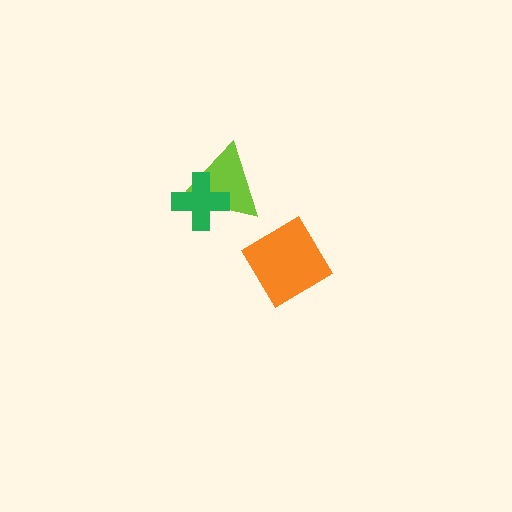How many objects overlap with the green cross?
1 object overlaps with the green cross.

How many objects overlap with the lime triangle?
1 object overlaps with the lime triangle.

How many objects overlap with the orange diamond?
0 objects overlap with the orange diamond.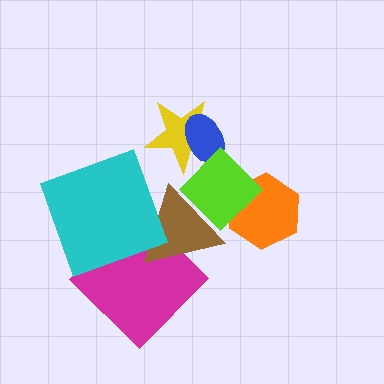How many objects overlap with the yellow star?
2 objects overlap with the yellow star.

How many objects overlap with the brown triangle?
3 objects overlap with the brown triangle.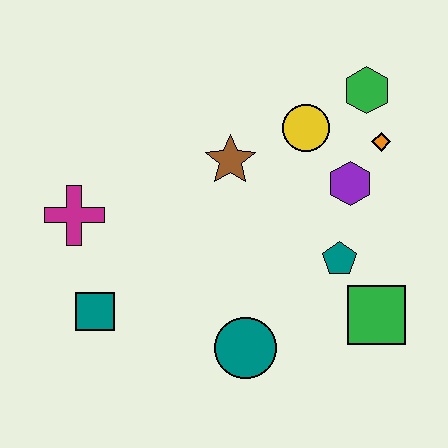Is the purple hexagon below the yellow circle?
Yes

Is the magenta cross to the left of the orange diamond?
Yes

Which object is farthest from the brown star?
The green square is farthest from the brown star.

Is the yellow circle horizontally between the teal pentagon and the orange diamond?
No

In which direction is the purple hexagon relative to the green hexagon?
The purple hexagon is below the green hexagon.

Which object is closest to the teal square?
The magenta cross is closest to the teal square.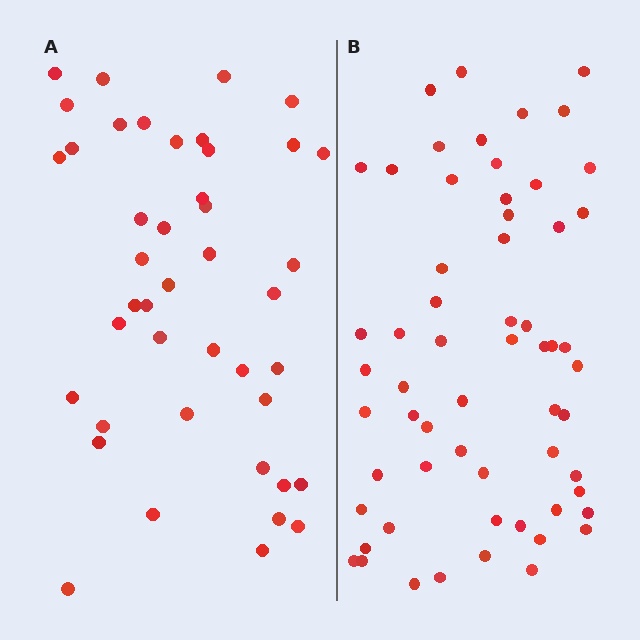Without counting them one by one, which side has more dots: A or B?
Region B (the right region) has more dots.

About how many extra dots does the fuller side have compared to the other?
Region B has approximately 15 more dots than region A.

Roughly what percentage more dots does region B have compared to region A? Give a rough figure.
About 40% more.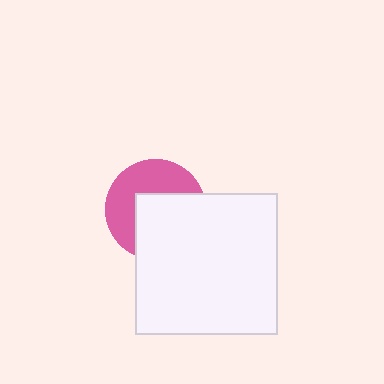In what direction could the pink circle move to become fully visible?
The pink circle could move toward the upper-left. That would shift it out from behind the white rectangle entirely.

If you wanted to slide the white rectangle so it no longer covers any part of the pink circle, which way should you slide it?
Slide it toward the lower-right — that is the most direct way to separate the two shapes.